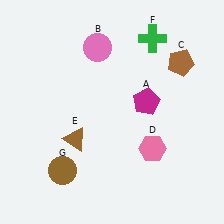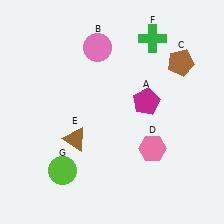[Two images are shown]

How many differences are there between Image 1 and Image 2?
There is 1 difference between the two images.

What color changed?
The circle (G) changed from brown in Image 1 to lime in Image 2.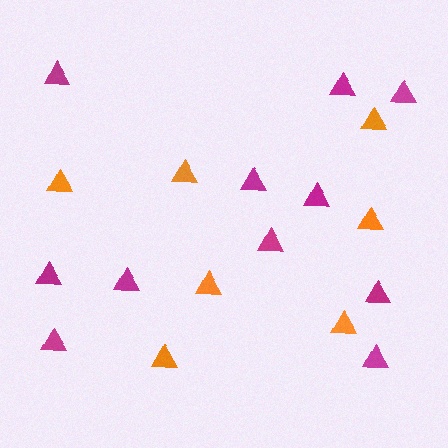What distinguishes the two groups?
There are 2 groups: one group of orange triangles (7) and one group of magenta triangles (11).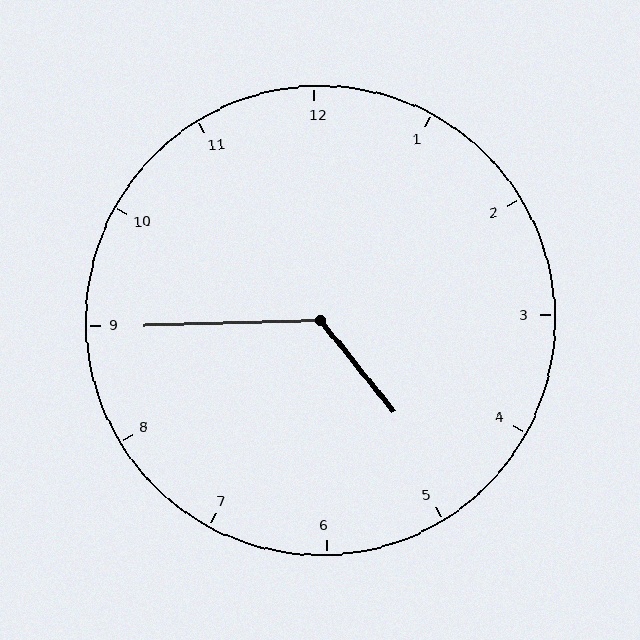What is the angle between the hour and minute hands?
Approximately 128 degrees.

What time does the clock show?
4:45.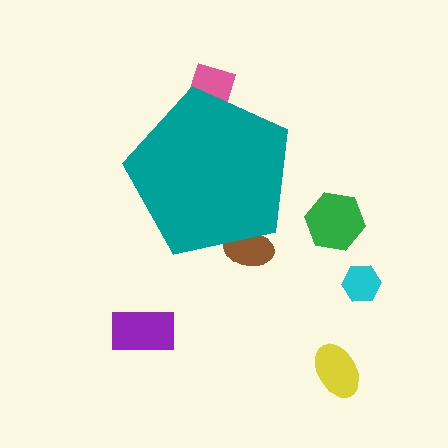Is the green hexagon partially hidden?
No, the green hexagon is fully visible.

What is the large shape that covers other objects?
A teal pentagon.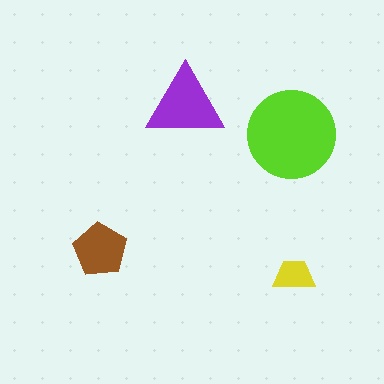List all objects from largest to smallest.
The lime circle, the purple triangle, the brown pentagon, the yellow trapezoid.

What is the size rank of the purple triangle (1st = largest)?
2nd.